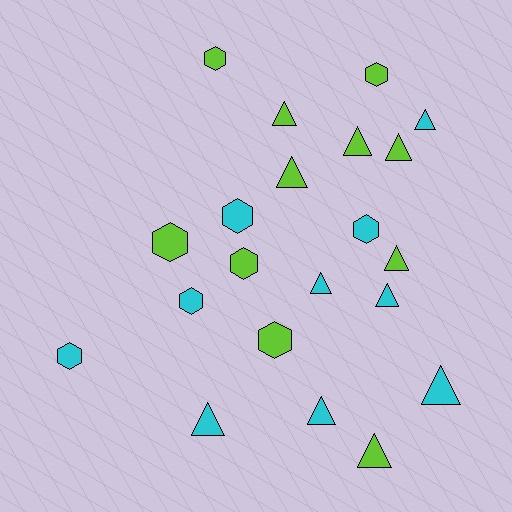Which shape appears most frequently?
Triangle, with 12 objects.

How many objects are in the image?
There are 21 objects.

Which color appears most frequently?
Lime, with 11 objects.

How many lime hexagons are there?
There are 5 lime hexagons.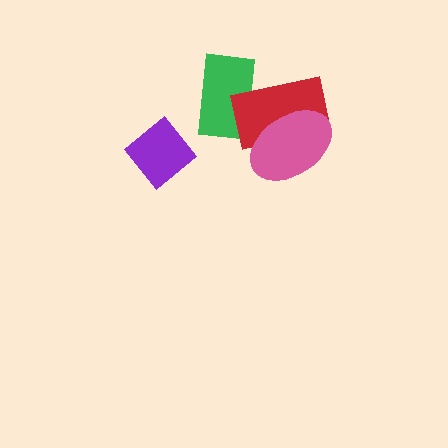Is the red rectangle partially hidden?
Yes, it is partially covered by another shape.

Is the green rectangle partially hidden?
Yes, it is partially covered by another shape.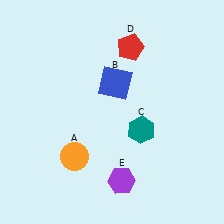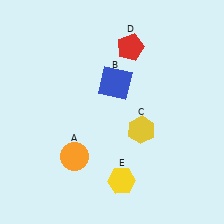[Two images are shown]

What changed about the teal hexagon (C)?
In Image 1, C is teal. In Image 2, it changed to yellow.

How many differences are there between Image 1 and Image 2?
There are 2 differences between the two images.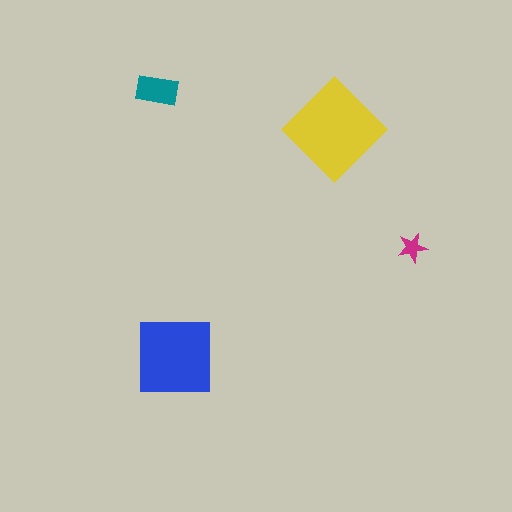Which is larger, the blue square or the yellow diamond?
The yellow diamond.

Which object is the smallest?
The magenta star.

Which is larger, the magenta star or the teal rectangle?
The teal rectangle.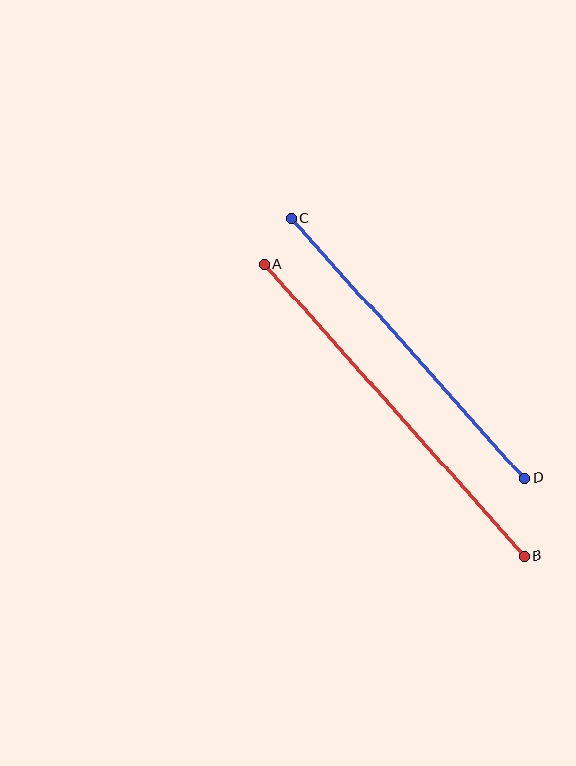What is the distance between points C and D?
The distance is approximately 349 pixels.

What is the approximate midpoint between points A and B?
The midpoint is at approximately (394, 410) pixels.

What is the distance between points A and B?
The distance is approximately 391 pixels.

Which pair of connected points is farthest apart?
Points A and B are farthest apart.